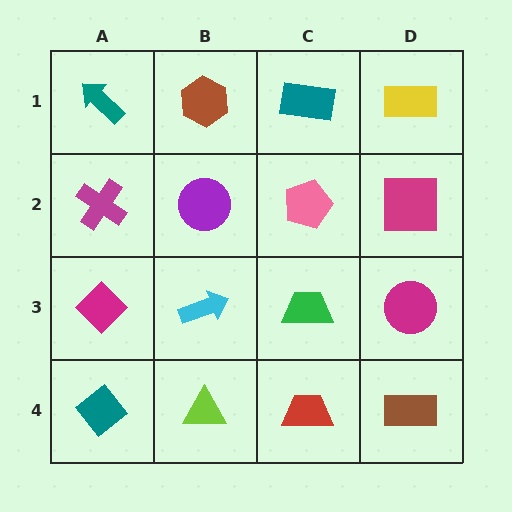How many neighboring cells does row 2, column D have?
3.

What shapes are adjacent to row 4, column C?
A green trapezoid (row 3, column C), a lime triangle (row 4, column B), a brown rectangle (row 4, column D).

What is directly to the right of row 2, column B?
A pink pentagon.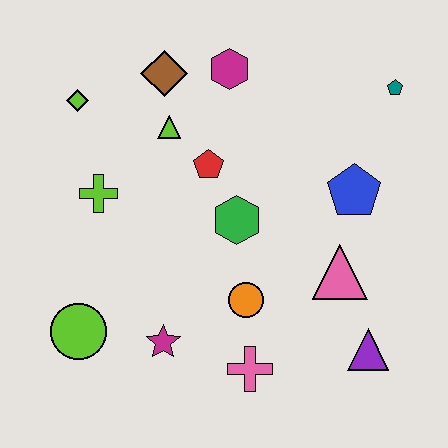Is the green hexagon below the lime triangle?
Yes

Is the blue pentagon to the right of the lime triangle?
Yes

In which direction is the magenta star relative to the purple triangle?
The magenta star is to the left of the purple triangle.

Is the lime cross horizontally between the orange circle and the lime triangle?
No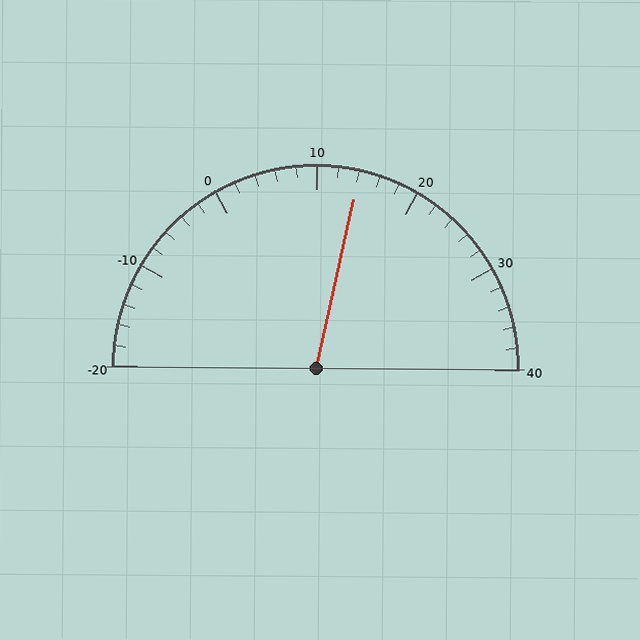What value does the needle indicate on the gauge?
The needle indicates approximately 14.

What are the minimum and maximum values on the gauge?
The gauge ranges from -20 to 40.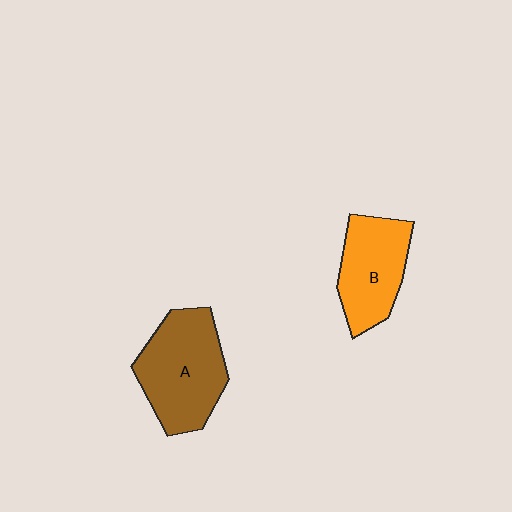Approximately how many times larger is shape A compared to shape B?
Approximately 1.3 times.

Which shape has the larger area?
Shape A (brown).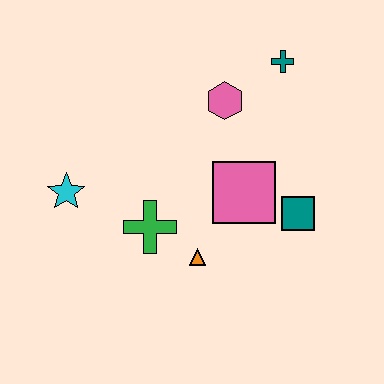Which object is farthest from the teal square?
The cyan star is farthest from the teal square.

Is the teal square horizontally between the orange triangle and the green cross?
No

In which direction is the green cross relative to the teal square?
The green cross is to the left of the teal square.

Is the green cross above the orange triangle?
Yes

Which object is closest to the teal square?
The pink square is closest to the teal square.